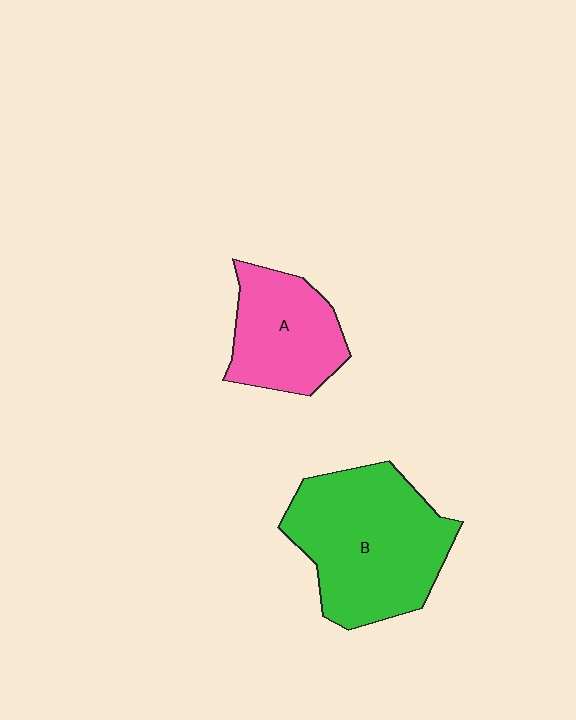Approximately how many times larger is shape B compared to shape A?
Approximately 1.7 times.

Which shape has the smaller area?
Shape A (pink).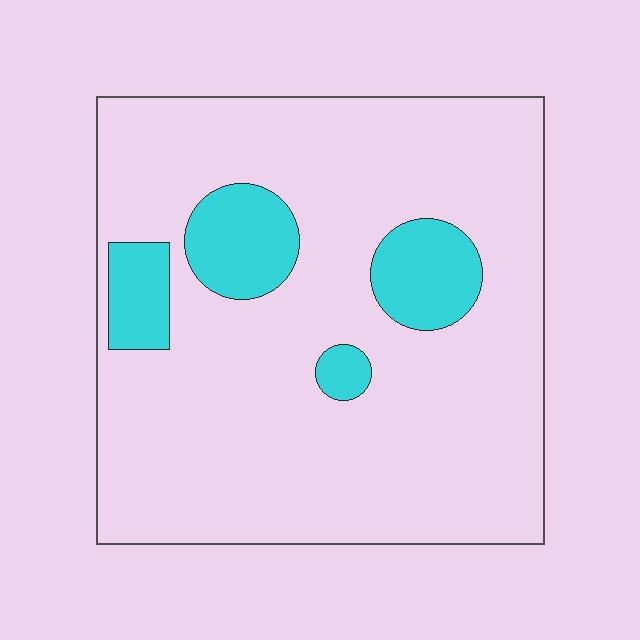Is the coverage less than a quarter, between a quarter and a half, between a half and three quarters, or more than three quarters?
Less than a quarter.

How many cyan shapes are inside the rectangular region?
4.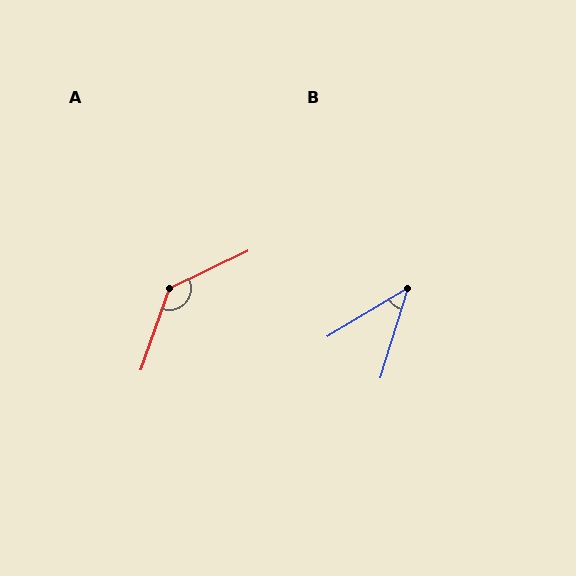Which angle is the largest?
A, at approximately 135 degrees.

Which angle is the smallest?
B, at approximately 42 degrees.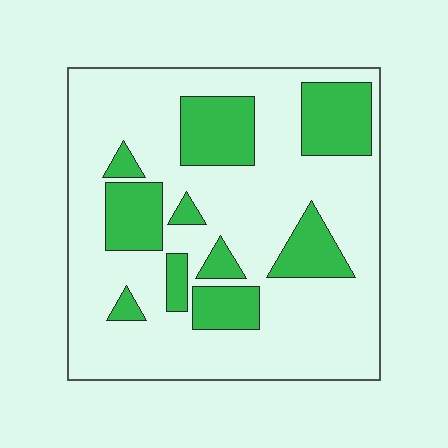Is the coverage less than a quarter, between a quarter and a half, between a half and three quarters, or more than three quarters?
Between a quarter and a half.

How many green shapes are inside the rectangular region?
10.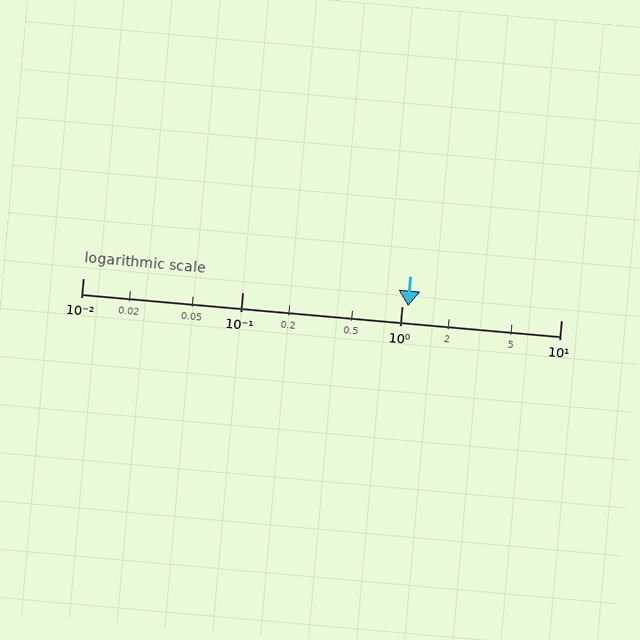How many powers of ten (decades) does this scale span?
The scale spans 3 decades, from 0.01 to 10.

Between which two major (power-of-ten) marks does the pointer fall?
The pointer is between 1 and 10.